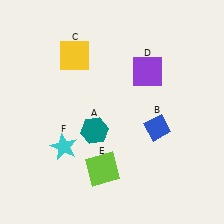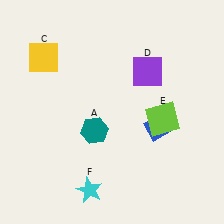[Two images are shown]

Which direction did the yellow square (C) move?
The yellow square (C) moved left.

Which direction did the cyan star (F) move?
The cyan star (F) moved down.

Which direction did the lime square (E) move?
The lime square (E) moved right.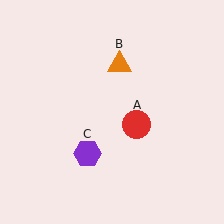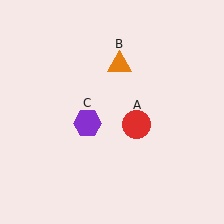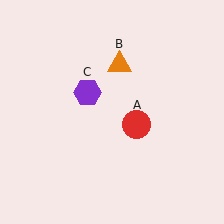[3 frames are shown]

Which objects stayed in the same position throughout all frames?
Red circle (object A) and orange triangle (object B) remained stationary.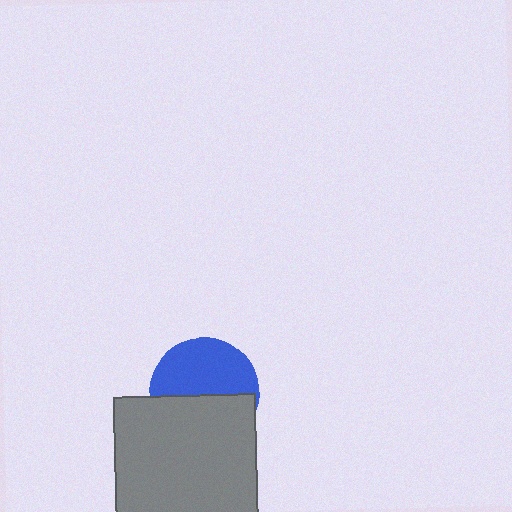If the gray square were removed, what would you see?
You would see the complete blue circle.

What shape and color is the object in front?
The object in front is a gray square.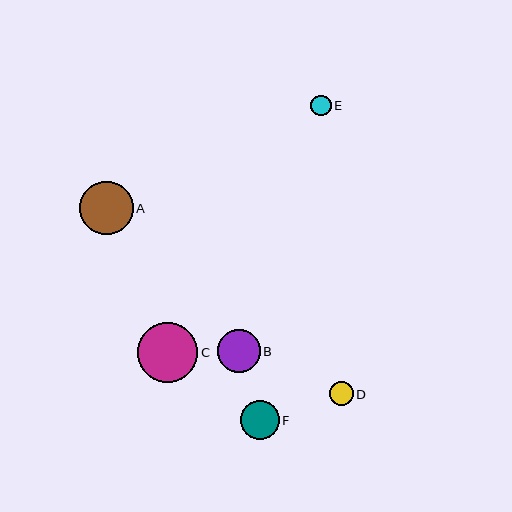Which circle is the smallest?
Circle E is the smallest with a size of approximately 20 pixels.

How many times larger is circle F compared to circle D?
Circle F is approximately 1.6 times the size of circle D.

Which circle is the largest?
Circle C is the largest with a size of approximately 60 pixels.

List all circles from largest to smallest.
From largest to smallest: C, A, B, F, D, E.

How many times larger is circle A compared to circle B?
Circle A is approximately 1.3 times the size of circle B.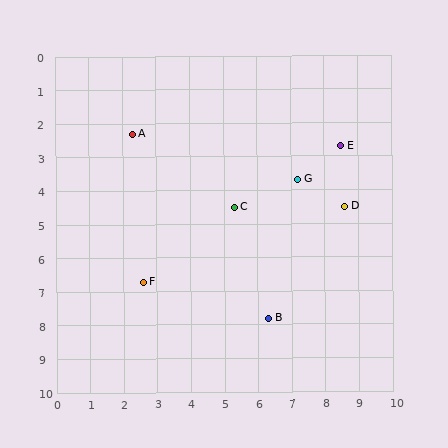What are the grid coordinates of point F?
Point F is at approximately (2.6, 6.7).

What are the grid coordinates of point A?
Point A is at approximately (2.3, 2.3).